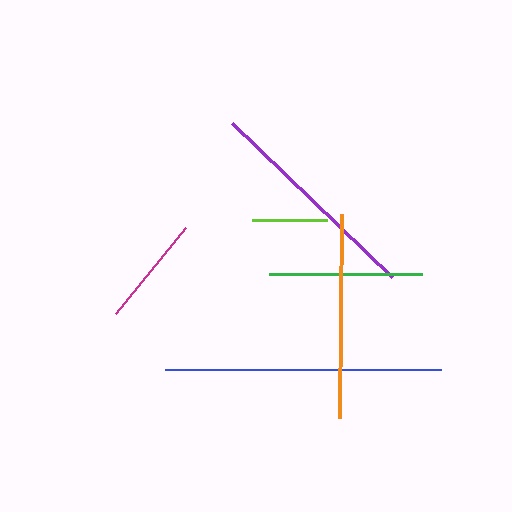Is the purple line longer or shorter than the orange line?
The purple line is longer than the orange line.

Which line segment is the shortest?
The lime line is the shortest at approximately 76 pixels.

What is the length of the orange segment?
The orange segment is approximately 204 pixels long.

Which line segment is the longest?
The blue line is the longest at approximately 276 pixels.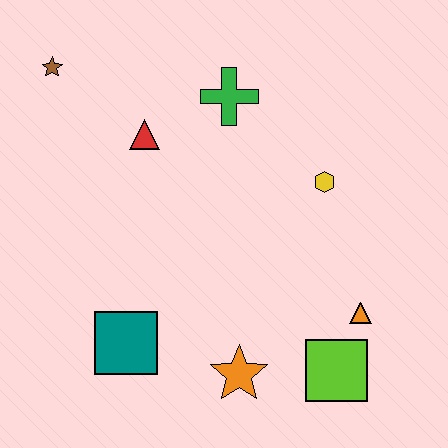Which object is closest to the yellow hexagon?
The green cross is closest to the yellow hexagon.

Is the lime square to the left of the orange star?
No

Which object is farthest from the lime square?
The brown star is farthest from the lime square.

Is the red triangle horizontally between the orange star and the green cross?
No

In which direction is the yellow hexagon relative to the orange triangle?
The yellow hexagon is above the orange triangle.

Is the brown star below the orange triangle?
No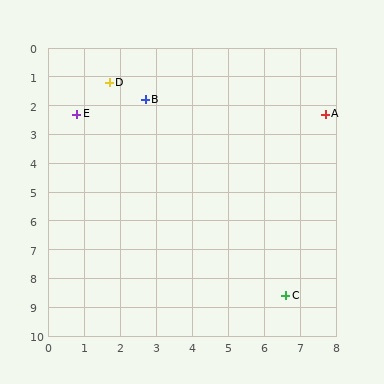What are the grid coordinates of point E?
Point E is at approximately (0.8, 2.3).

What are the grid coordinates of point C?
Point C is at approximately (6.6, 8.6).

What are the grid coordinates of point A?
Point A is at approximately (7.7, 2.3).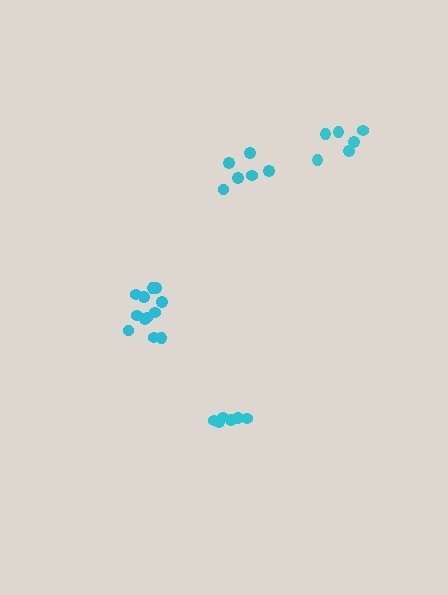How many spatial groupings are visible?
There are 4 spatial groupings.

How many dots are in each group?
Group 1: 6 dots, Group 2: 6 dots, Group 3: 12 dots, Group 4: 6 dots (30 total).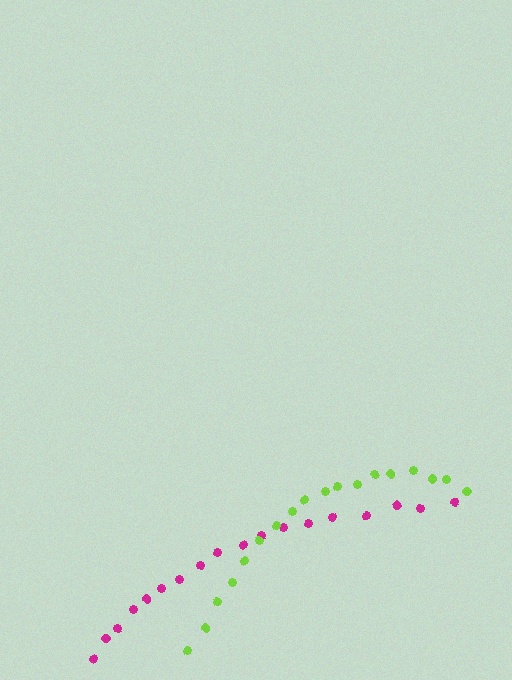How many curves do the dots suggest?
There are 2 distinct paths.